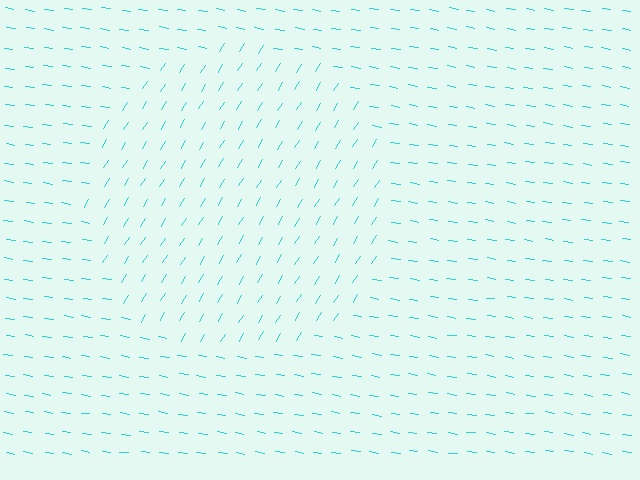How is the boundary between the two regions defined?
The boundary is defined purely by a change in line orientation (approximately 67 degrees difference). All lines are the same color and thickness.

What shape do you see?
I see a circle.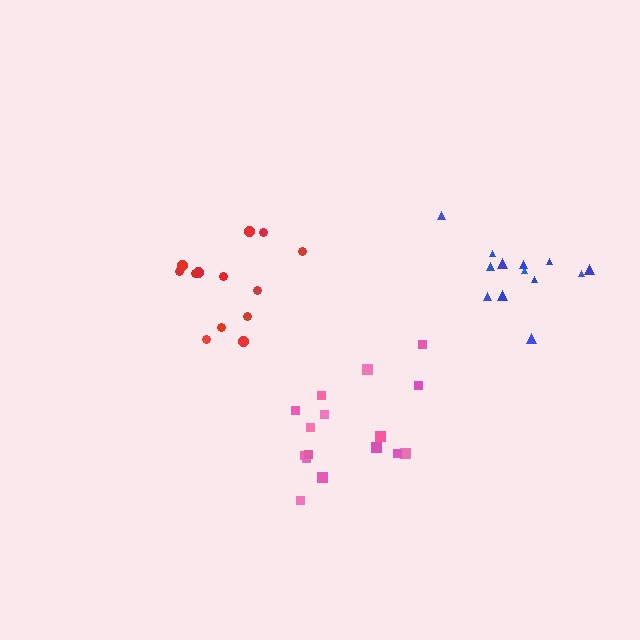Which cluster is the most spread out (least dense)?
Blue.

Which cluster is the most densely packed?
Pink.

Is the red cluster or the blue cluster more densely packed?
Red.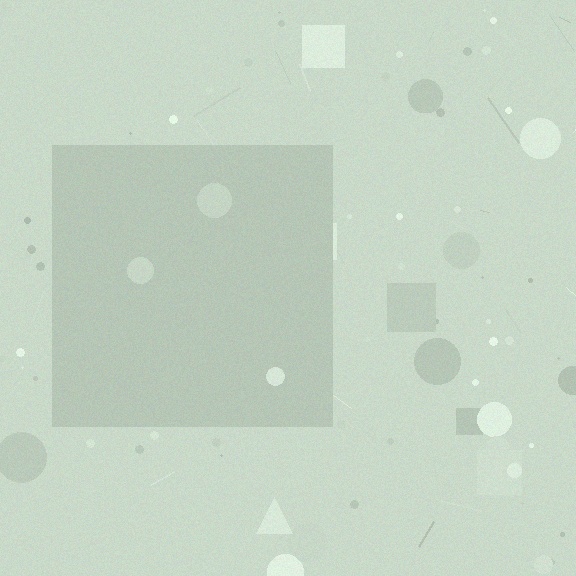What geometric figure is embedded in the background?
A square is embedded in the background.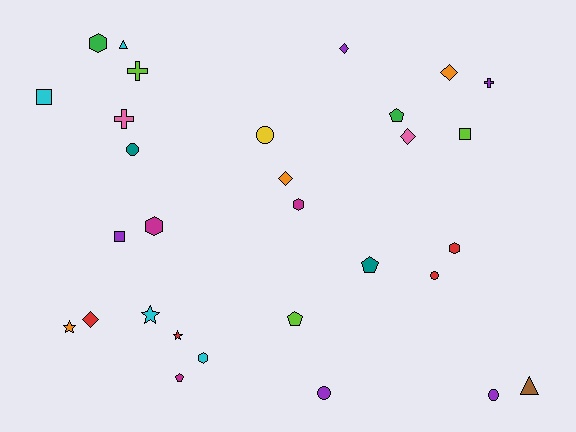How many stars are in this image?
There are 3 stars.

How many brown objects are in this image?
There is 1 brown object.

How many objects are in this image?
There are 30 objects.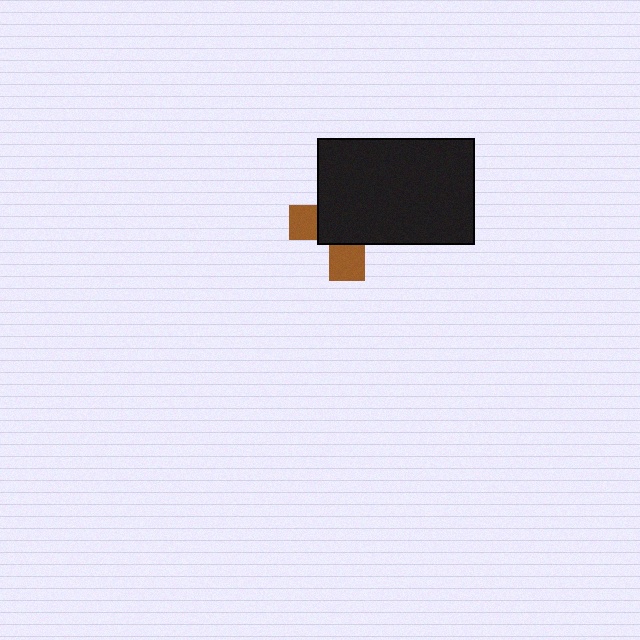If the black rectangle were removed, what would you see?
You would see the complete brown cross.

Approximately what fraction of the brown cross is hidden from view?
Roughly 68% of the brown cross is hidden behind the black rectangle.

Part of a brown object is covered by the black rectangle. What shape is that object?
It is a cross.